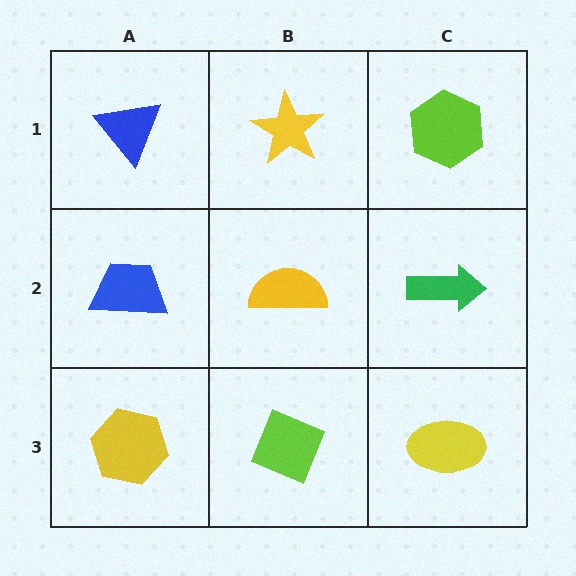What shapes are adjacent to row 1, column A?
A blue trapezoid (row 2, column A), a yellow star (row 1, column B).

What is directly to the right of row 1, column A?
A yellow star.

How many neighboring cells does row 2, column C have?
3.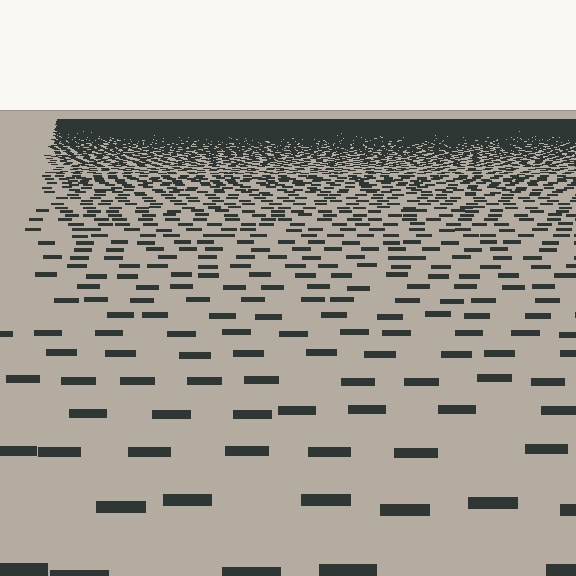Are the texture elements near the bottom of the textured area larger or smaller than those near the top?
Larger. Near the bottom, elements are closer to the viewer and appear at a bigger on-screen size.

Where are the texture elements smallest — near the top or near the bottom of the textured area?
Near the top.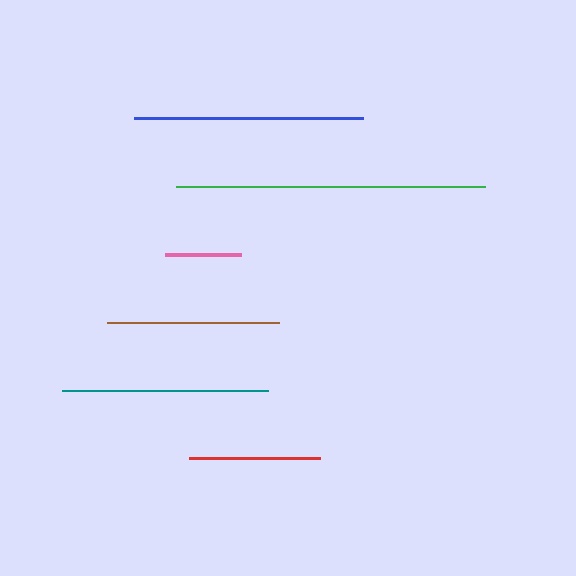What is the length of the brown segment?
The brown segment is approximately 172 pixels long.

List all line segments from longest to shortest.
From longest to shortest: green, blue, teal, brown, red, pink.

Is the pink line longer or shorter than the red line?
The red line is longer than the pink line.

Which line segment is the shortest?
The pink line is the shortest at approximately 76 pixels.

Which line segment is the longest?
The green line is the longest at approximately 308 pixels.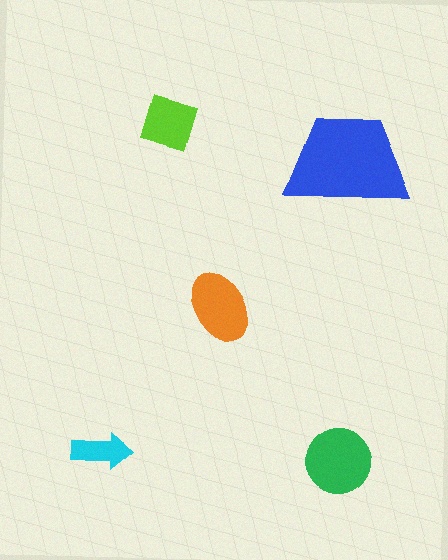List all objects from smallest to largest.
The cyan arrow, the lime diamond, the orange ellipse, the green circle, the blue trapezoid.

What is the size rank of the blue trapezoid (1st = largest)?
1st.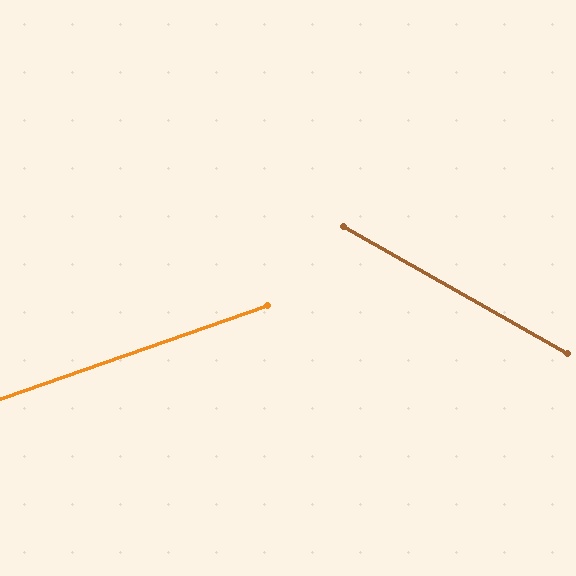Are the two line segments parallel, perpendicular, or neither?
Neither parallel nor perpendicular — they differ by about 49°.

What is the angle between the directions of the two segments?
Approximately 49 degrees.